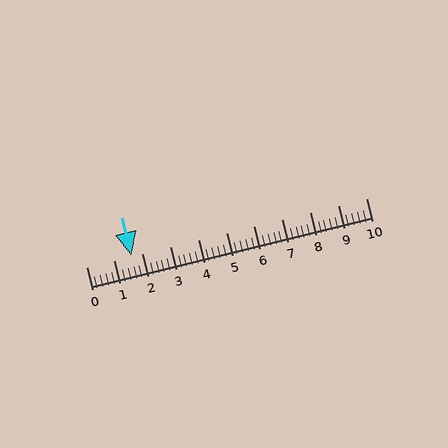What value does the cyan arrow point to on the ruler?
The cyan arrow points to approximately 1.6.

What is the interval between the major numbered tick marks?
The major tick marks are spaced 1 units apart.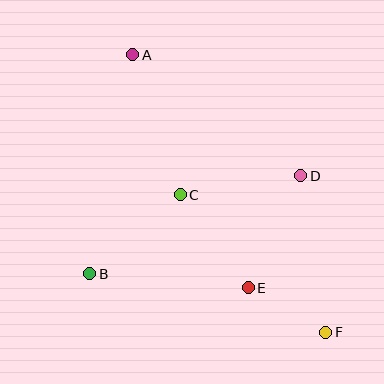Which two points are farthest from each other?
Points A and F are farthest from each other.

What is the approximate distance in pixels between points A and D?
The distance between A and D is approximately 207 pixels.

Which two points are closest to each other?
Points E and F are closest to each other.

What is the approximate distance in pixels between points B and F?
The distance between B and F is approximately 243 pixels.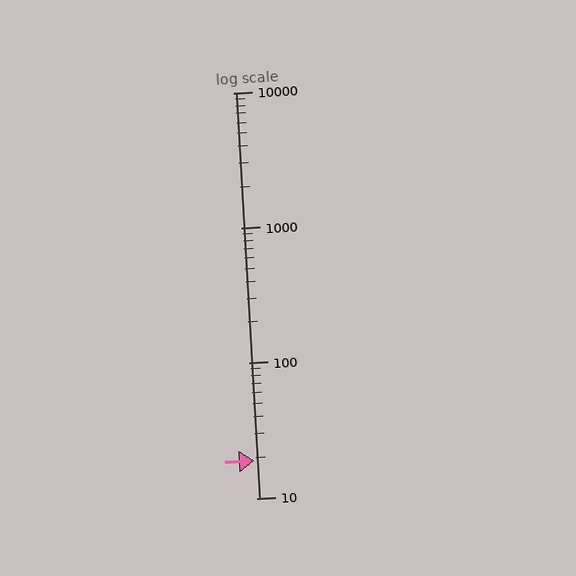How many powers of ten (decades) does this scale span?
The scale spans 3 decades, from 10 to 10000.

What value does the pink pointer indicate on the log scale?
The pointer indicates approximately 19.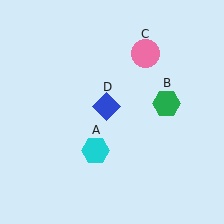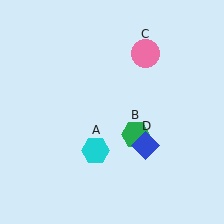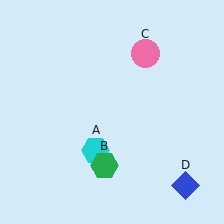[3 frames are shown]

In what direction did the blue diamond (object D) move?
The blue diamond (object D) moved down and to the right.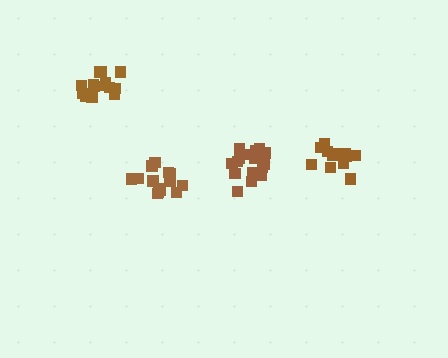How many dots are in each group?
Group 1: 12 dots, Group 2: 14 dots, Group 3: 16 dots, Group 4: 15 dots (57 total).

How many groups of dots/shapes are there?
There are 4 groups.